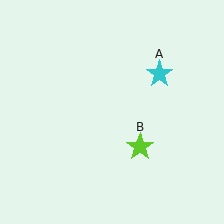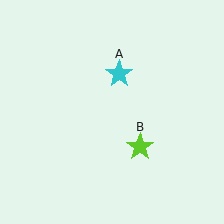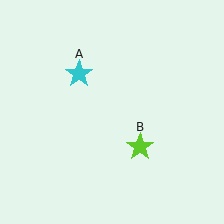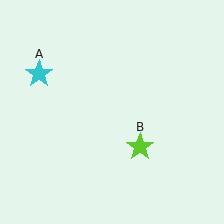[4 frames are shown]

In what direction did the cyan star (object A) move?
The cyan star (object A) moved left.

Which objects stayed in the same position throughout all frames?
Lime star (object B) remained stationary.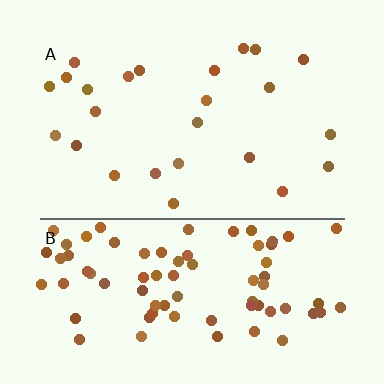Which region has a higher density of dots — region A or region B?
B (the bottom).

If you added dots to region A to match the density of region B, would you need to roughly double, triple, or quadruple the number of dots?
Approximately triple.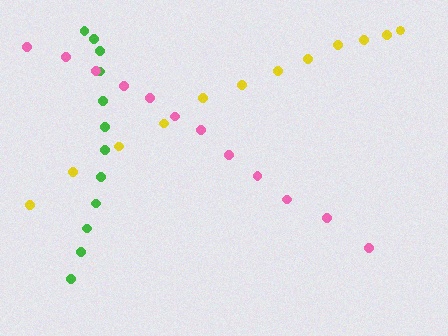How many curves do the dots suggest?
There are 3 distinct paths.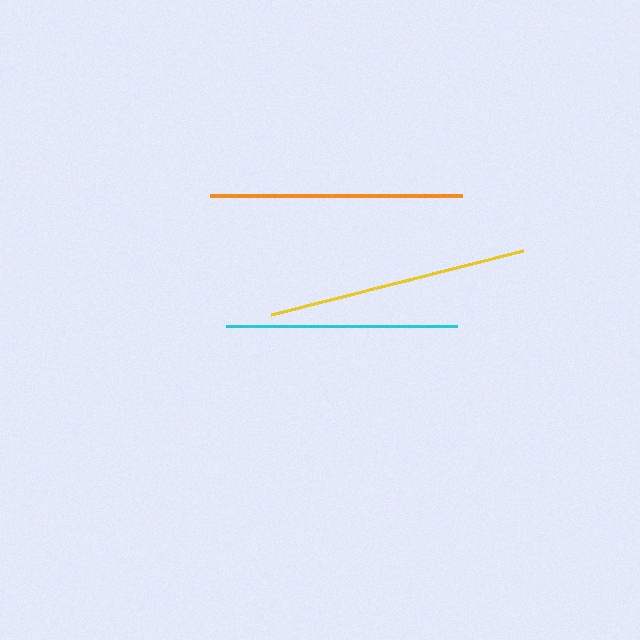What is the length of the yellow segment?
The yellow segment is approximately 260 pixels long.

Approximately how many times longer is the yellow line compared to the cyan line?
The yellow line is approximately 1.1 times the length of the cyan line.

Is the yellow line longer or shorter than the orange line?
The yellow line is longer than the orange line.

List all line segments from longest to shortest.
From longest to shortest: yellow, orange, cyan.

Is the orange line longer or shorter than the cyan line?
The orange line is longer than the cyan line.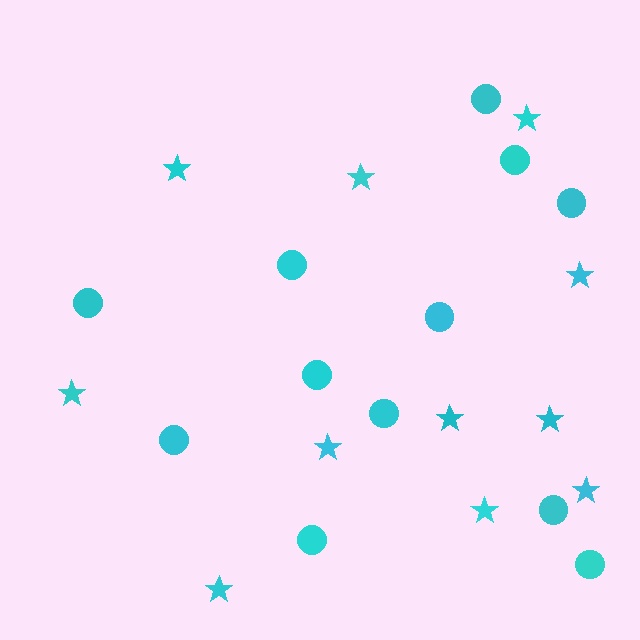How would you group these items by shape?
There are 2 groups: one group of circles (12) and one group of stars (11).